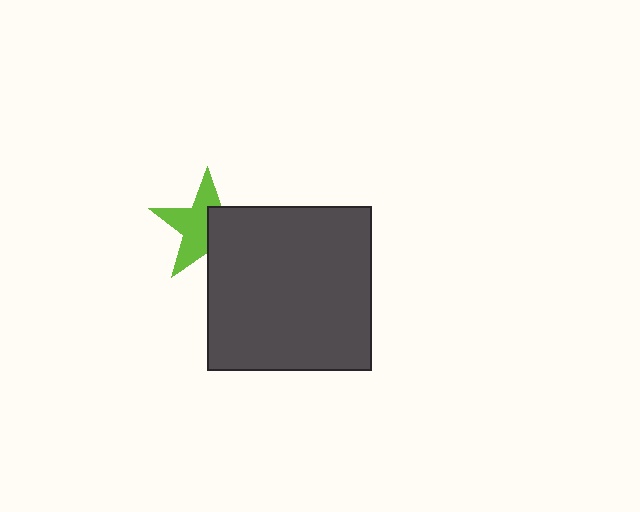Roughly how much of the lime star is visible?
About half of it is visible (roughly 57%).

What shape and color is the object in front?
The object in front is a dark gray square.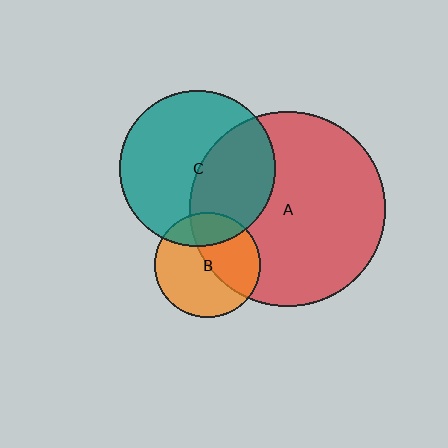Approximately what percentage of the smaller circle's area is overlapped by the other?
Approximately 45%.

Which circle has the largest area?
Circle A (red).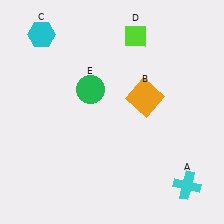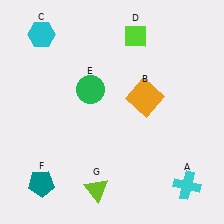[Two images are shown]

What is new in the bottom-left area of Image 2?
A lime triangle (G) was added in the bottom-left area of Image 2.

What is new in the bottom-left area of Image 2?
A teal pentagon (F) was added in the bottom-left area of Image 2.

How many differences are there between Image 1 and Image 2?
There are 2 differences between the two images.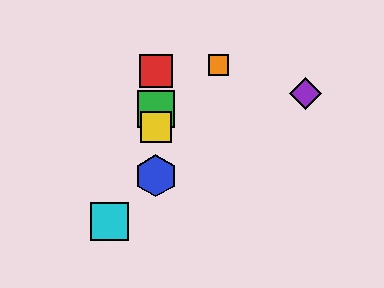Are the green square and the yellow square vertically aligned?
Yes, both are at x≈156.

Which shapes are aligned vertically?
The red square, the blue hexagon, the green square, the yellow square are aligned vertically.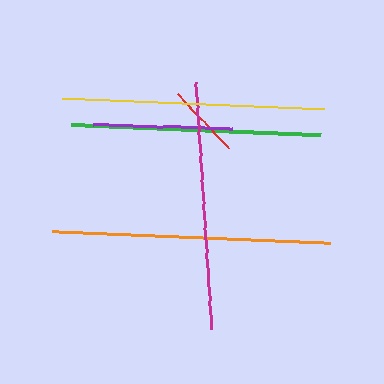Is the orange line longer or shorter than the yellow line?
The orange line is longer than the yellow line.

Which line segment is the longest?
The orange line is the longest at approximately 278 pixels.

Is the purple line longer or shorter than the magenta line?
The magenta line is longer than the purple line.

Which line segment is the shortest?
The red line is the shortest at approximately 75 pixels.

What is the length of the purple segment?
The purple segment is approximately 140 pixels long.